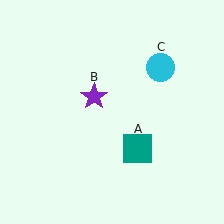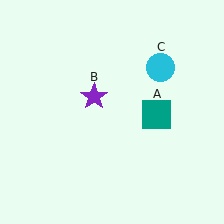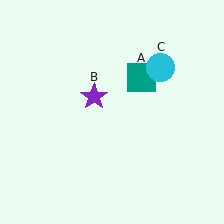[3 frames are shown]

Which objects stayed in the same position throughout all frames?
Purple star (object B) and cyan circle (object C) remained stationary.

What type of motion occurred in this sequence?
The teal square (object A) rotated counterclockwise around the center of the scene.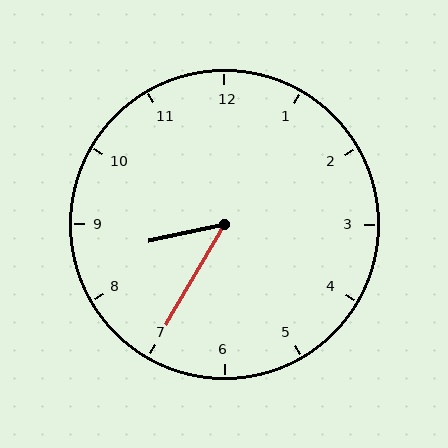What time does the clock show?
8:35.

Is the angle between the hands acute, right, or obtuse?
It is acute.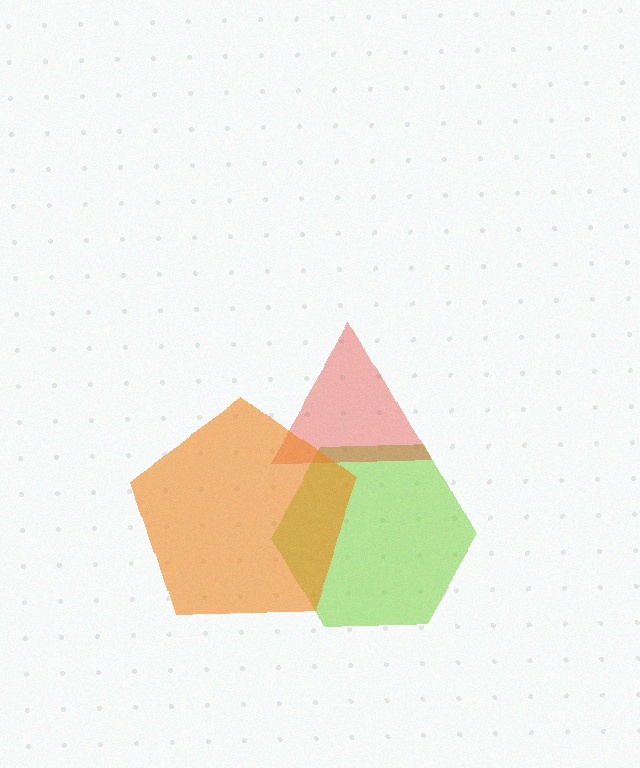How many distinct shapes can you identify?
There are 3 distinct shapes: a lime hexagon, a red triangle, an orange pentagon.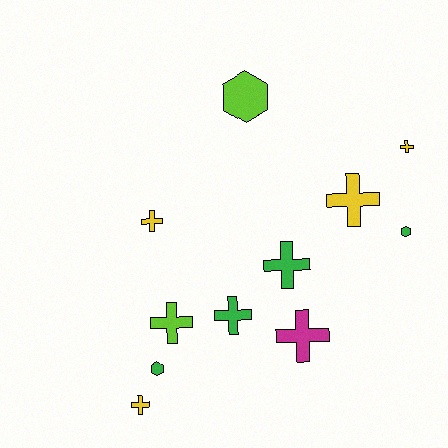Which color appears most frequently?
Green, with 4 objects.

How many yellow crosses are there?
There are 4 yellow crosses.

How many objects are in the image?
There are 11 objects.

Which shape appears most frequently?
Cross, with 8 objects.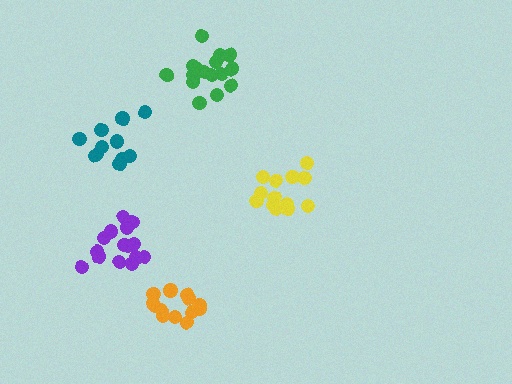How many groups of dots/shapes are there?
There are 5 groups.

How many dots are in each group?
Group 1: 13 dots, Group 2: 16 dots, Group 3: 13 dots, Group 4: 15 dots, Group 5: 11 dots (68 total).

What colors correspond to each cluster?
The clusters are colored: yellow, green, orange, purple, teal.